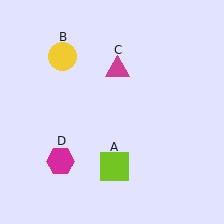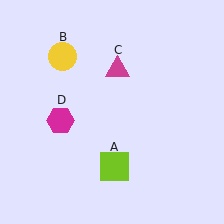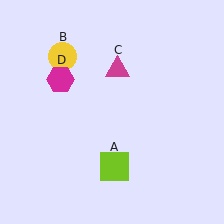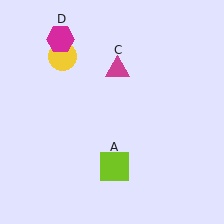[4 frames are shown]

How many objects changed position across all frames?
1 object changed position: magenta hexagon (object D).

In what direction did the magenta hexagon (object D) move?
The magenta hexagon (object D) moved up.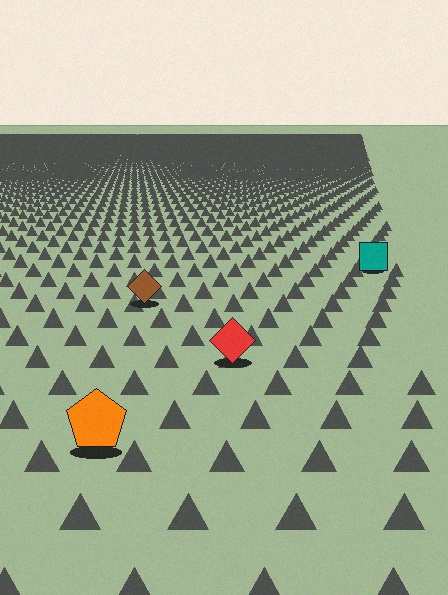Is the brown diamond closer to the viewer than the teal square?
Yes. The brown diamond is closer — you can tell from the texture gradient: the ground texture is coarser near it.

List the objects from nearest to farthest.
From nearest to farthest: the orange pentagon, the red diamond, the brown diamond, the teal square.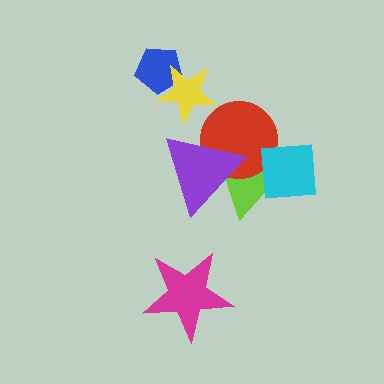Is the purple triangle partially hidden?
No, no other shape covers it.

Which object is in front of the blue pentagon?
The yellow star is in front of the blue pentagon.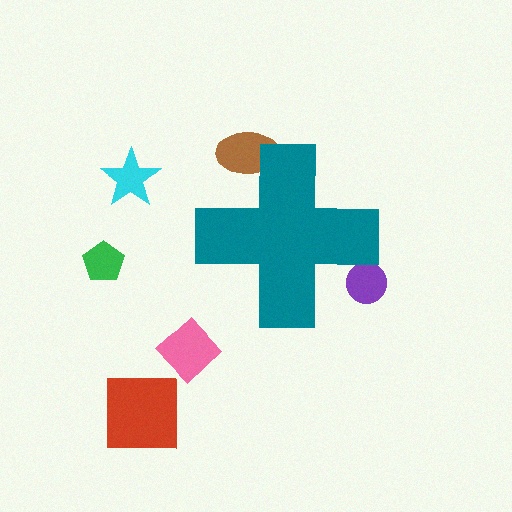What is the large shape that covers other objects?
A teal cross.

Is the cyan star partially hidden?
No, the cyan star is fully visible.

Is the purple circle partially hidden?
Yes, the purple circle is partially hidden behind the teal cross.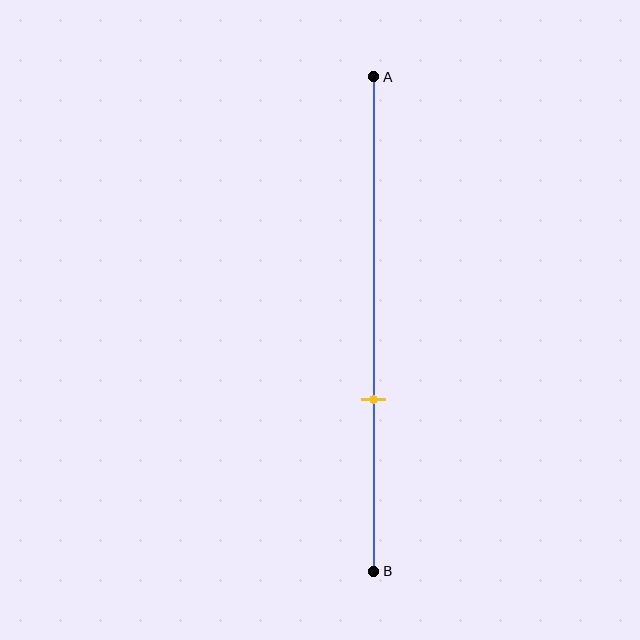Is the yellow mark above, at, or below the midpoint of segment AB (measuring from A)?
The yellow mark is below the midpoint of segment AB.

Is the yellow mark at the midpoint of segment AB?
No, the mark is at about 65% from A, not at the 50% midpoint.